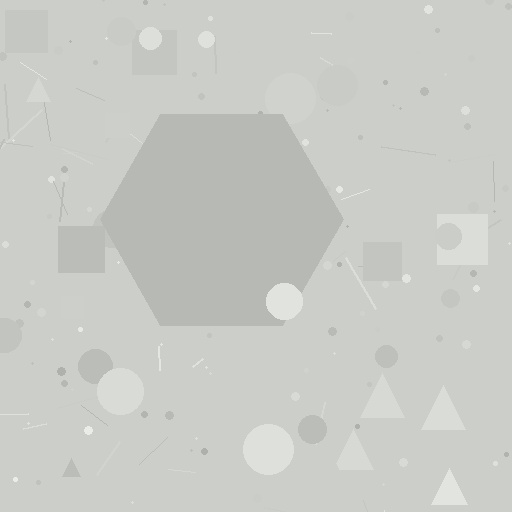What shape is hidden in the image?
A hexagon is hidden in the image.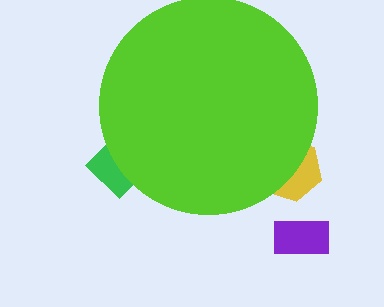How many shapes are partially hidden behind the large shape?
2 shapes are partially hidden.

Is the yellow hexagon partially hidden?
Yes, the yellow hexagon is partially hidden behind the lime circle.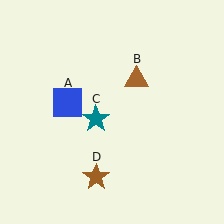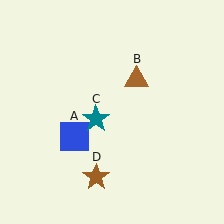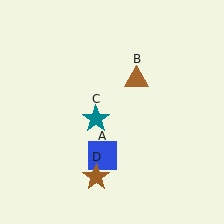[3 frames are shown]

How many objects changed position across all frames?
1 object changed position: blue square (object A).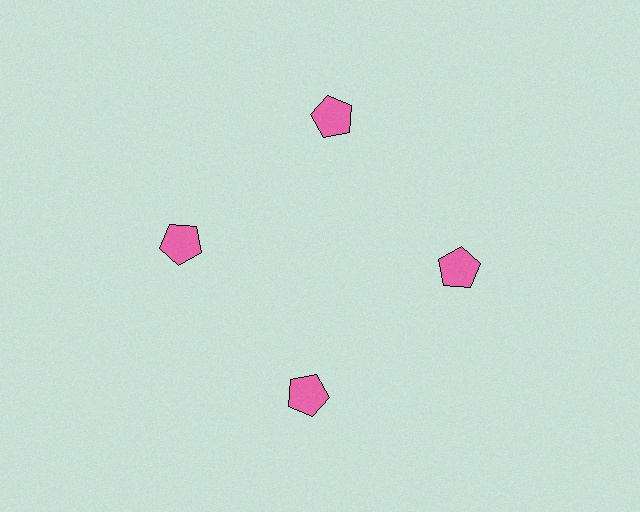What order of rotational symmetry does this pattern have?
This pattern has 4-fold rotational symmetry.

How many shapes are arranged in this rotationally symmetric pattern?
There are 4 shapes, arranged in 4 groups of 1.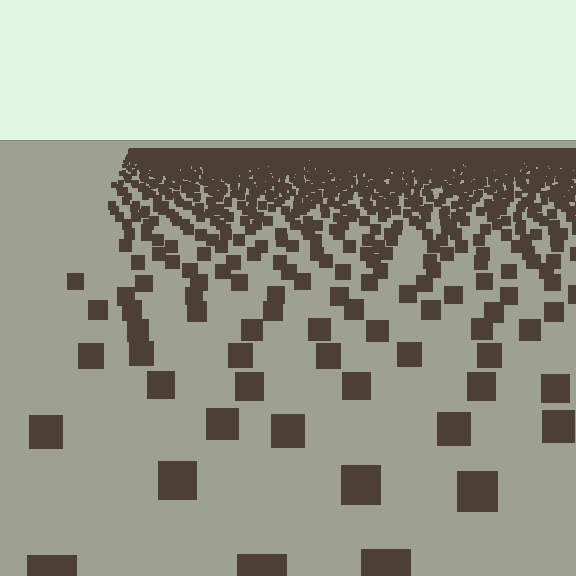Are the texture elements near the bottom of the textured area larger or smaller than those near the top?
Larger. Near the bottom, elements are closer to the viewer and appear at a bigger on-screen size.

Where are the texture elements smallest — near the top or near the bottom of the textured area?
Near the top.